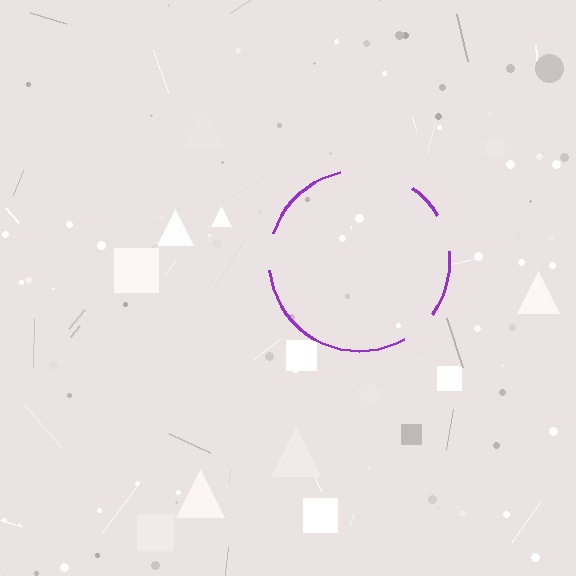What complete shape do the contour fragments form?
The contour fragments form a circle.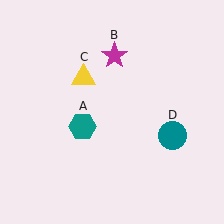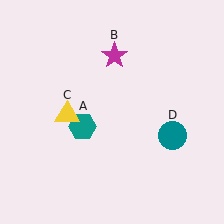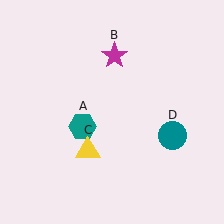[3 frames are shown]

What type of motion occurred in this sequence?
The yellow triangle (object C) rotated counterclockwise around the center of the scene.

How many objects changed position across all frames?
1 object changed position: yellow triangle (object C).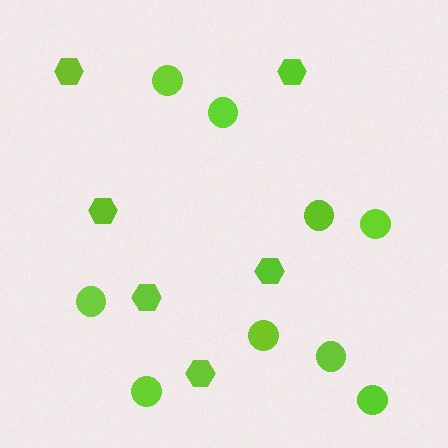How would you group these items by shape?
There are 2 groups: one group of hexagons (6) and one group of circles (9).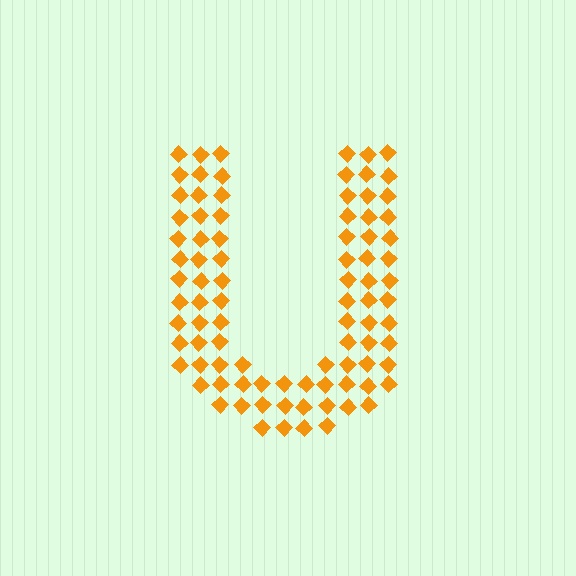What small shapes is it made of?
It is made of small diamonds.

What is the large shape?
The large shape is the letter U.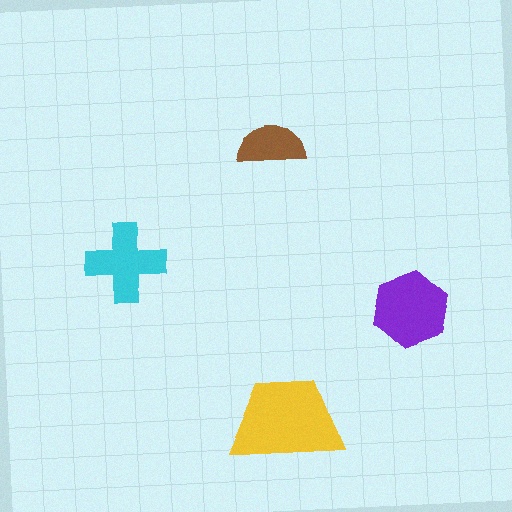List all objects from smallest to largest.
The brown semicircle, the cyan cross, the purple hexagon, the yellow trapezoid.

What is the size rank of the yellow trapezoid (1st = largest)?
1st.